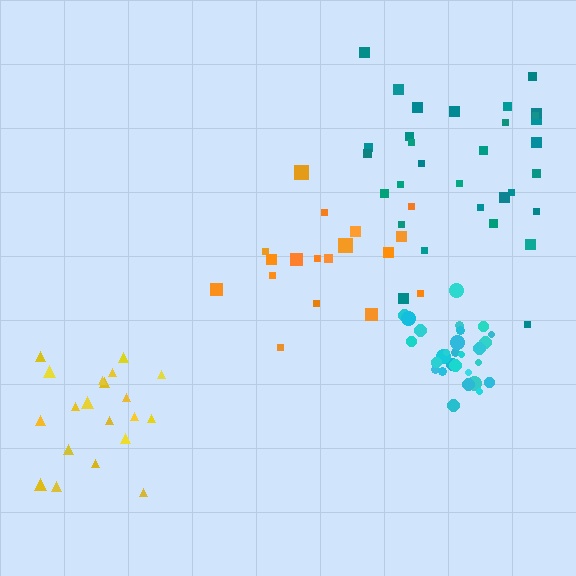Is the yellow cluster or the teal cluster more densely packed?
Yellow.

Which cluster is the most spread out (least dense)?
Orange.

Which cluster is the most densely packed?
Cyan.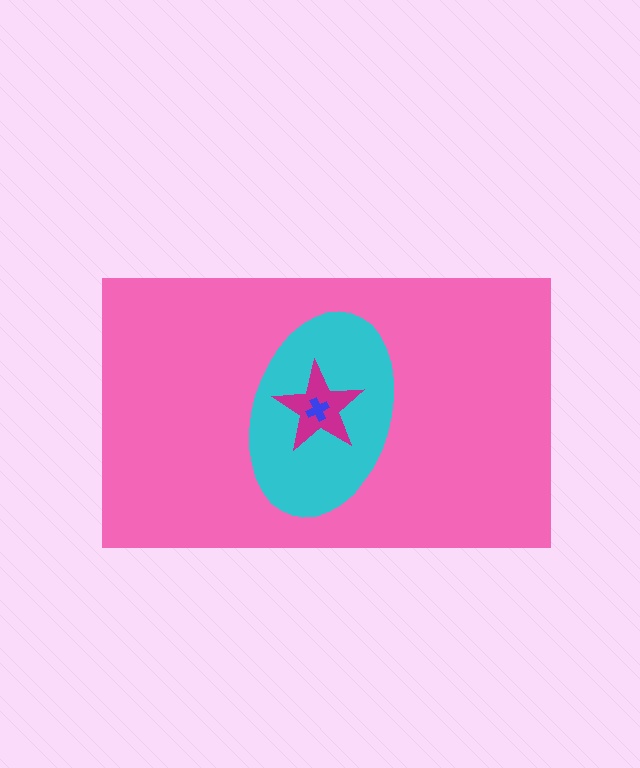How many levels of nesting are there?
4.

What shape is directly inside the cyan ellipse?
The magenta star.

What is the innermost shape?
The blue cross.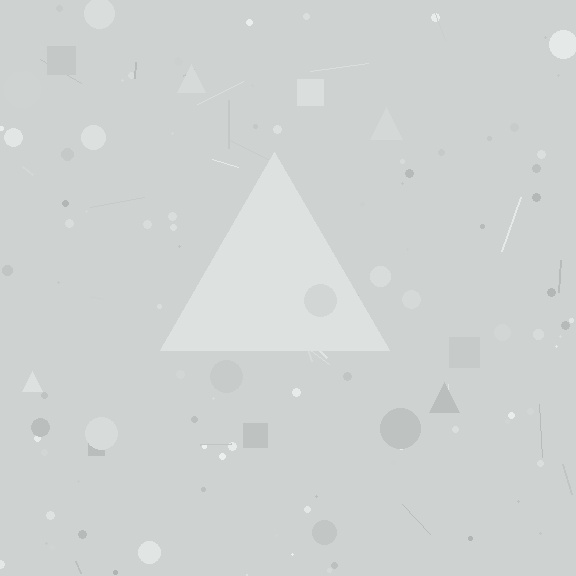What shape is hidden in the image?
A triangle is hidden in the image.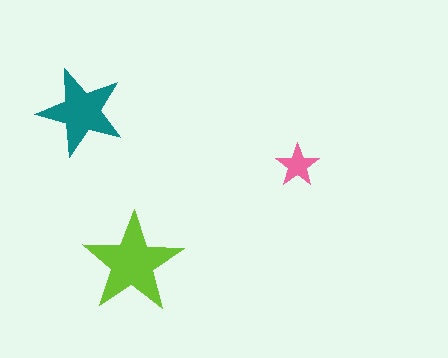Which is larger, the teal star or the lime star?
The lime one.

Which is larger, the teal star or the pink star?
The teal one.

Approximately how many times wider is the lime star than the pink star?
About 2.5 times wider.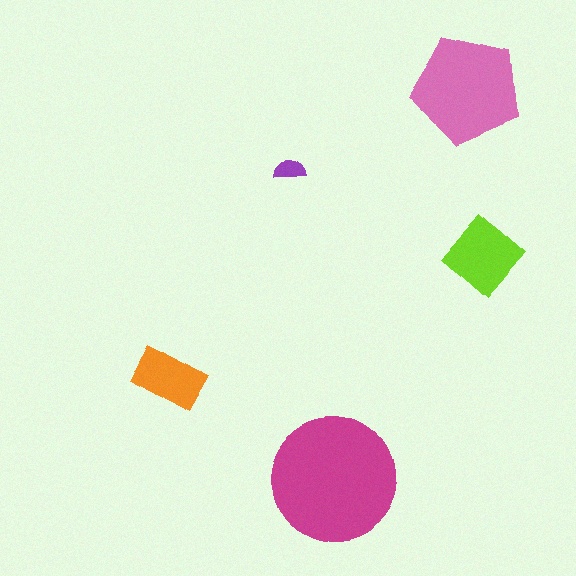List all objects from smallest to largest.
The purple semicircle, the orange rectangle, the lime diamond, the pink pentagon, the magenta circle.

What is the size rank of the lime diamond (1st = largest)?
3rd.